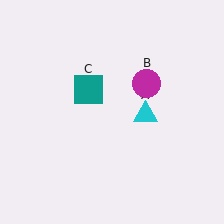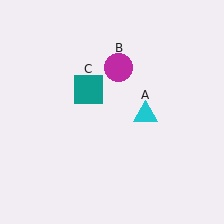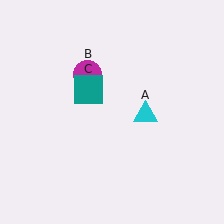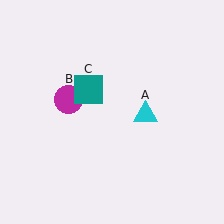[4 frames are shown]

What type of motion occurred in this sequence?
The magenta circle (object B) rotated counterclockwise around the center of the scene.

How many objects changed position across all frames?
1 object changed position: magenta circle (object B).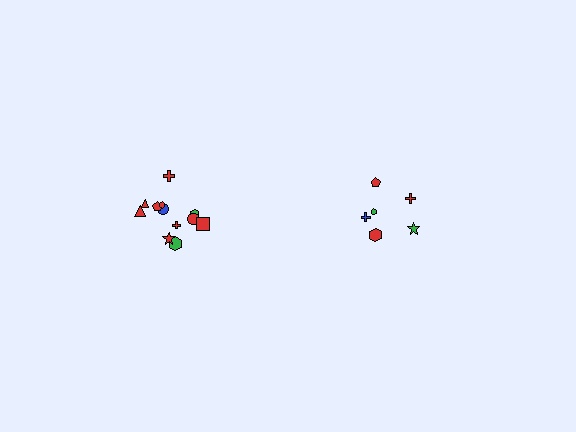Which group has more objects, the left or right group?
The left group.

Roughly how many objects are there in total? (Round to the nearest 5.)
Roughly 20 objects in total.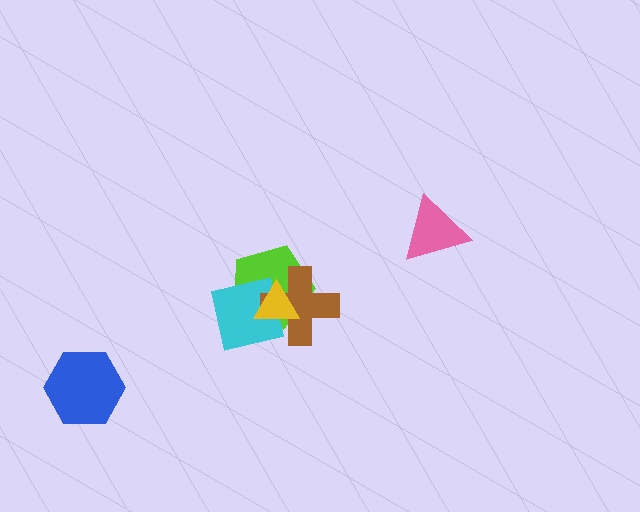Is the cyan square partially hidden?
Yes, it is partially covered by another shape.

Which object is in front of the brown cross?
The yellow triangle is in front of the brown cross.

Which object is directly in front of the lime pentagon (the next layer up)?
The cyan square is directly in front of the lime pentagon.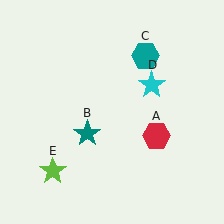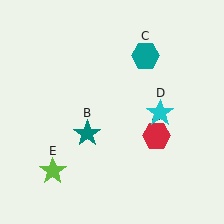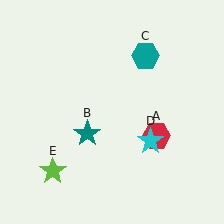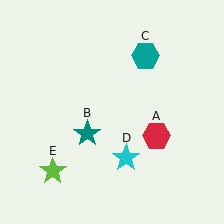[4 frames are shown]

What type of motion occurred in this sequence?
The cyan star (object D) rotated clockwise around the center of the scene.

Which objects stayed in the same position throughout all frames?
Red hexagon (object A) and teal star (object B) and teal hexagon (object C) and lime star (object E) remained stationary.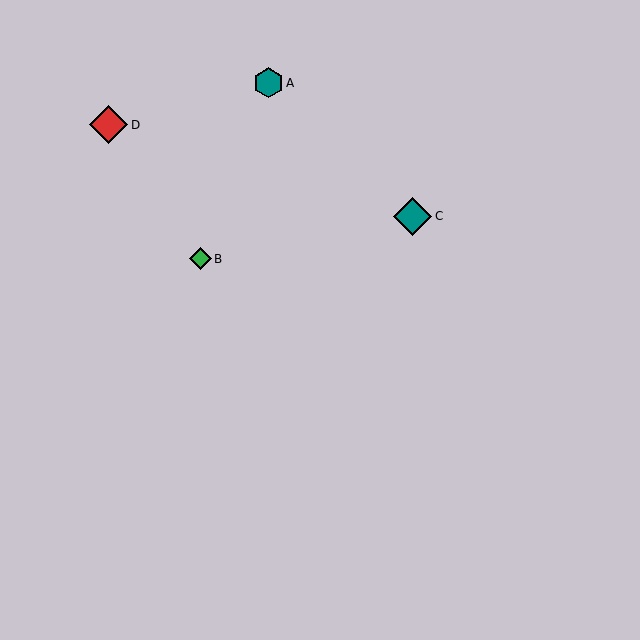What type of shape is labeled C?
Shape C is a teal diamond.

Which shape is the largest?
The teal diamond (labeled C) is the largest.